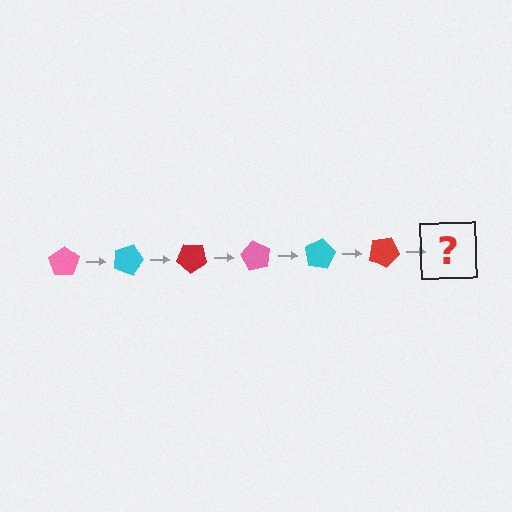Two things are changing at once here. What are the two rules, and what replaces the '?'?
The two rules are that it rotates 20 degrees each step and the color cycles through pink, cyan, and red. The '?' should be a pink pentagon, rotated 120 degrees from the start.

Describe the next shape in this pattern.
It should be a pink pentagon, rotated 120 degrees from the start.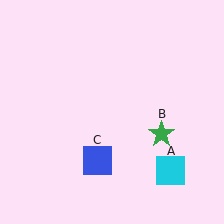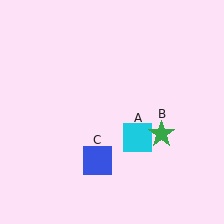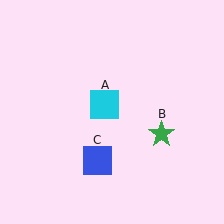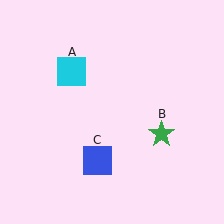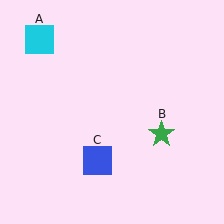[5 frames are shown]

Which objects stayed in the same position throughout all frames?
Green star (object B) and blue square (object C) remained stationary.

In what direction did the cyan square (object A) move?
The cyan square (object A) moved up and to the left.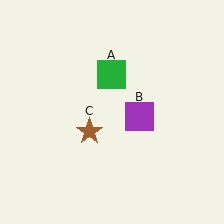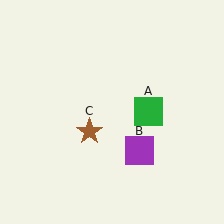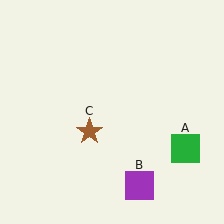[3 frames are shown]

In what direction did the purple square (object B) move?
The purple square (object B) moved down.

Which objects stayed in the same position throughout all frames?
Brown star (object C) remained stationary.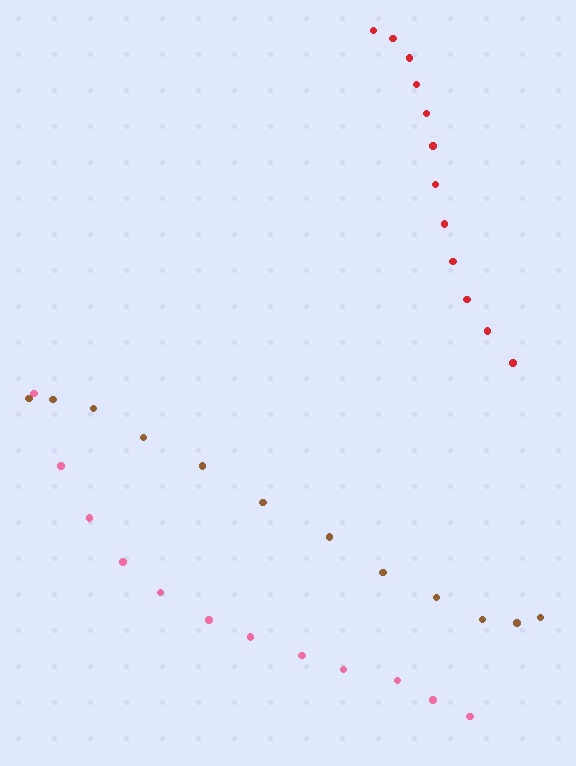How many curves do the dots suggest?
There are 3 distinct paths.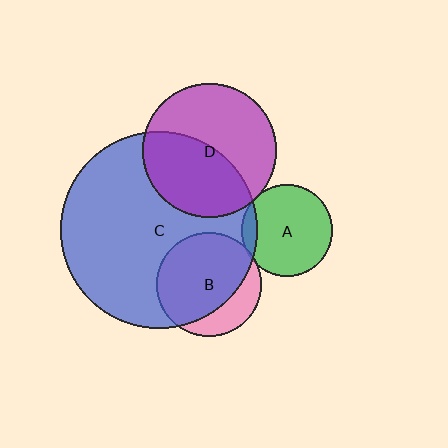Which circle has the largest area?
Circle C (blue).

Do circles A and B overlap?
Yes.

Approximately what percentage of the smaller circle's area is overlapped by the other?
Approximately 5%.